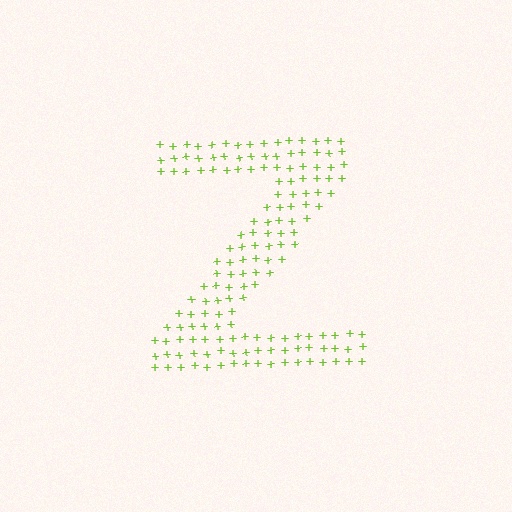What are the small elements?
The small elements are plus signs.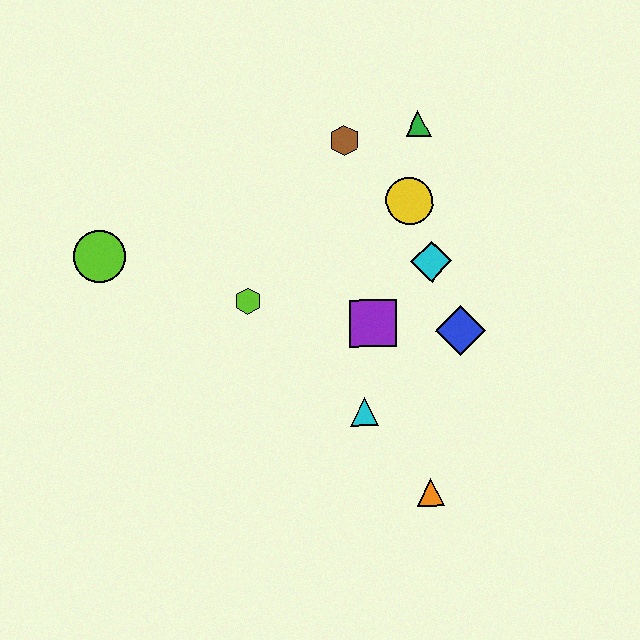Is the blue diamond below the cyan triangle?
No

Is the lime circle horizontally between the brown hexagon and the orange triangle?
No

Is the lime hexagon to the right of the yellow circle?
No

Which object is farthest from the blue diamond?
The lime circle is farthest from the blue diamond.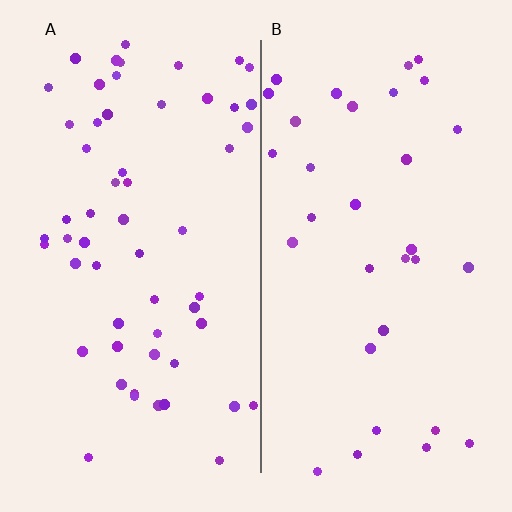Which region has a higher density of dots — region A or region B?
A (the left).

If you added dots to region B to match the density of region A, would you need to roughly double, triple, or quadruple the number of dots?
Approximately double.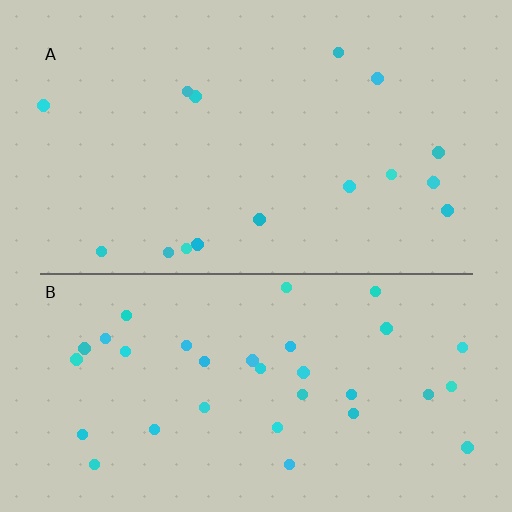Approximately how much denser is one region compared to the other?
Approximately 2.1× — region B over region A.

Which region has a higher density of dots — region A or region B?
B (the bottom).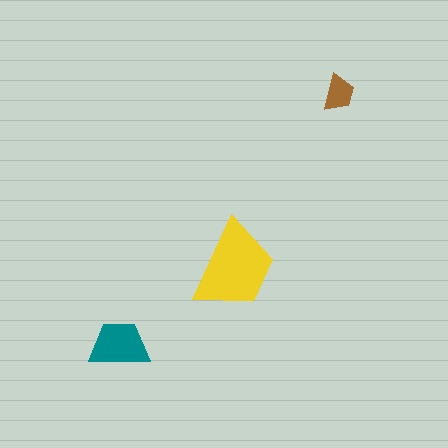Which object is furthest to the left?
The teal trapezoid is leftmost.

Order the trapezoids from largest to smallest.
the yellow one, the teal one, the brown one.